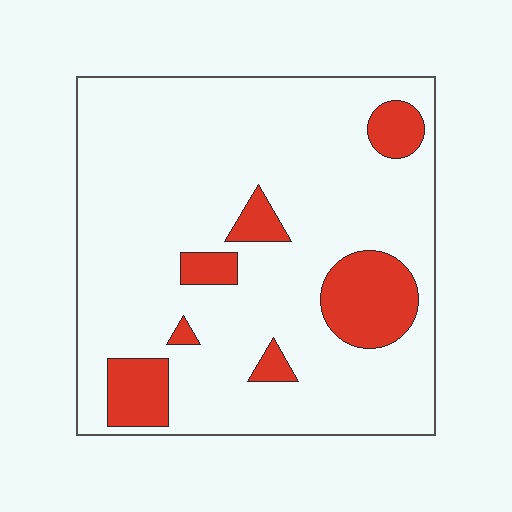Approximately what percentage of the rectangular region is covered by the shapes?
Approximately 15%.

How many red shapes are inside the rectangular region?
7.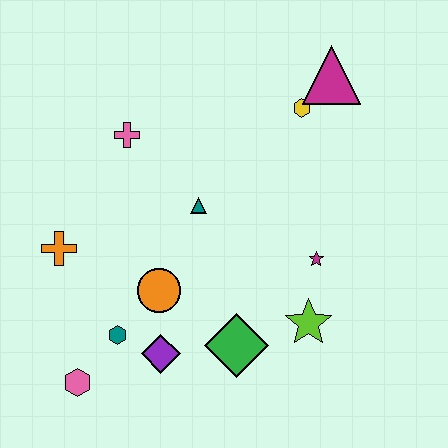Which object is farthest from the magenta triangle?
The pink hexagon is farthest from the magenta triangle.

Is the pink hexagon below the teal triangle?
Yes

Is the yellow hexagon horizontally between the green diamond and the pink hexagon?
No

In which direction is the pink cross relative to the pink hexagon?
The pink cross is above the pink hexagon.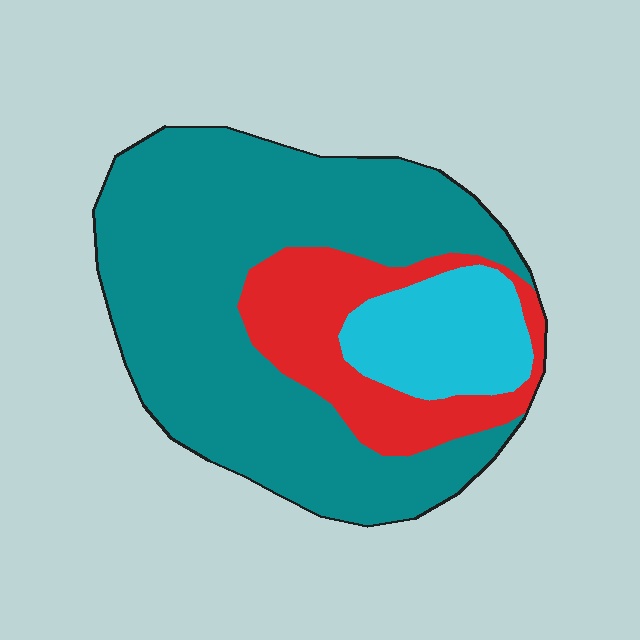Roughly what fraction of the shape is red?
Red takes up about one fifth (1/5) of the shape.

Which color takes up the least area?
Cyan, at roughly 15%.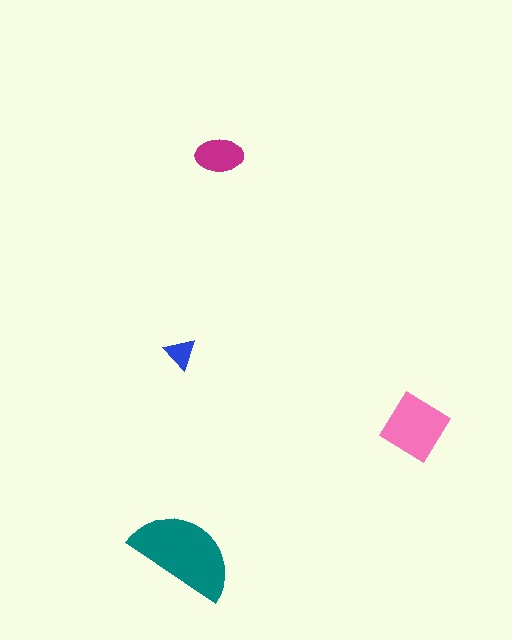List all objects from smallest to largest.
The blue triangle, the magenta ellipse, the pink diamond, the teal semicircle.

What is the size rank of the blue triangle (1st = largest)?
4th.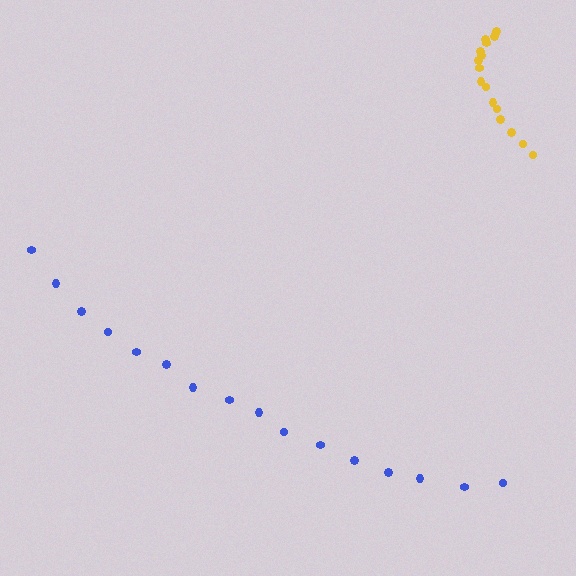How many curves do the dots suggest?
There are 2 distinct paths.